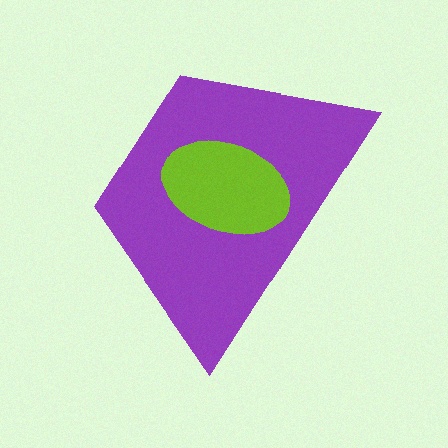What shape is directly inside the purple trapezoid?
The lime ellipse.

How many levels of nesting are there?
2.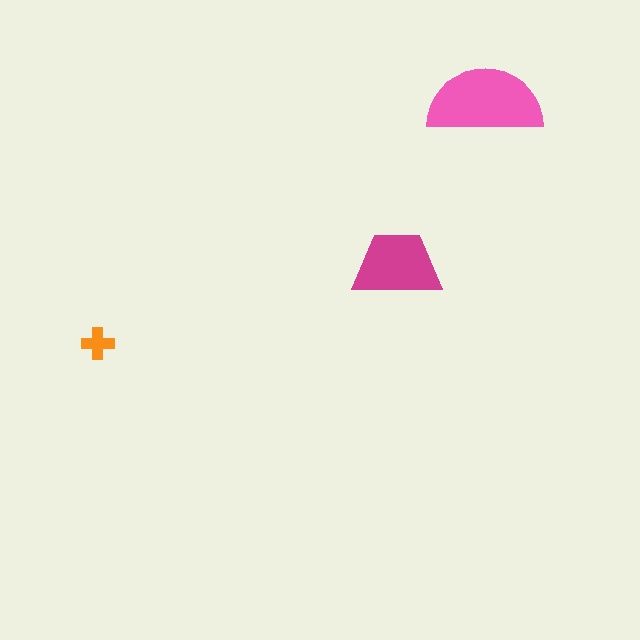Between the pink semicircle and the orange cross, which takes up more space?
The pink semicircle.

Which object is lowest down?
The orange cross is bottommost.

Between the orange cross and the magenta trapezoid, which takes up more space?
The magenta trapezoid.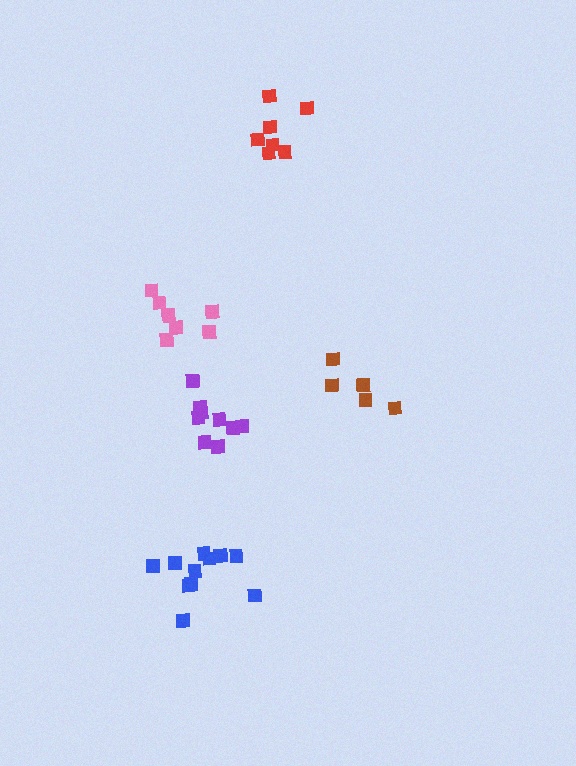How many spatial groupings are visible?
There are 5 spatial groupings.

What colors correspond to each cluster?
The clusters are colored: brown, purple, blue, red, pink.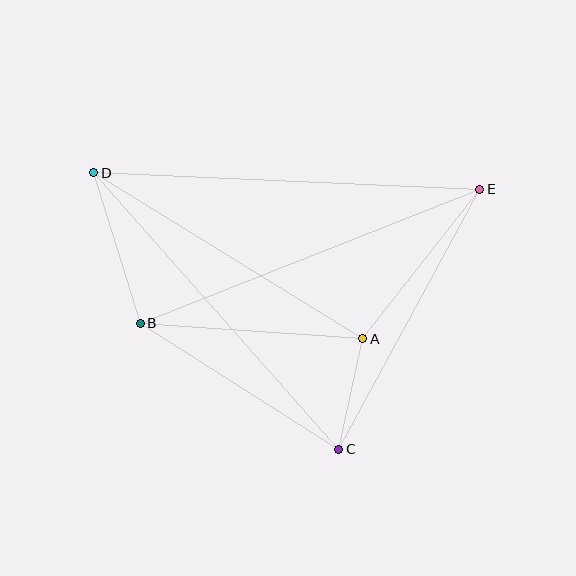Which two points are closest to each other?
Points A and C are closest to each other.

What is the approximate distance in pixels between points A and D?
The distance between A and D is approximately 316 pixels.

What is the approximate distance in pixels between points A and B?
The distance between A and B is approximately 223 pixels.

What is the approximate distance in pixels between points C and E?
The distance between C and E is approximately 296 pixels.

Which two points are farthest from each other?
Points D and E are farthest from each other.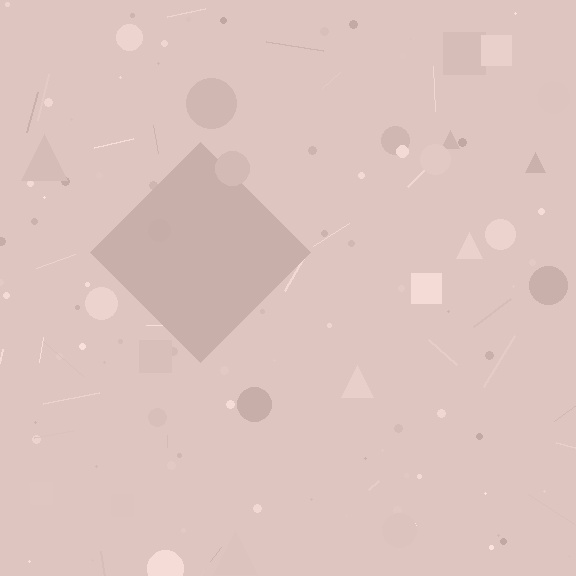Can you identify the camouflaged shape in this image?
The camouflaged shape is a diamond.